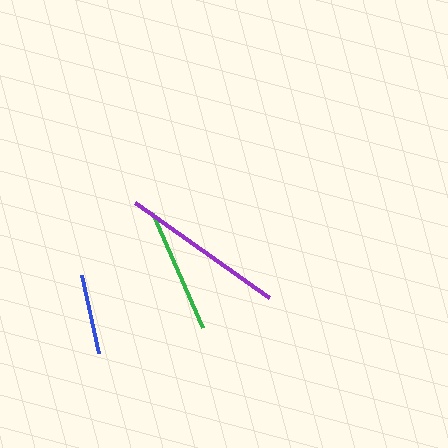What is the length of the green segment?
The green segment is approximately 125 pixels long.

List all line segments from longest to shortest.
From longest to shortest: purple, green, blue.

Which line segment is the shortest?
The blue line is the shortest at approximately 80 pixels.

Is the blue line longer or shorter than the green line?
The green line is longer than the blue line.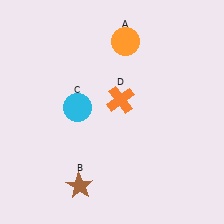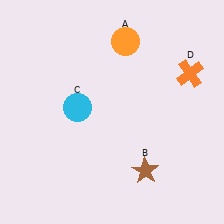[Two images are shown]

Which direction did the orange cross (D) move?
The orange cross (D) moved right.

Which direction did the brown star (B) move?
The brown star (B) moved right.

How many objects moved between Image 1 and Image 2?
2 objects moved between the two images.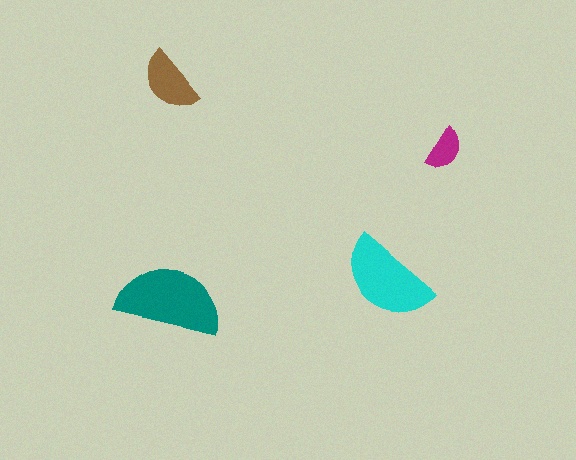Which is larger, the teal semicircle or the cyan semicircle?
The teal one.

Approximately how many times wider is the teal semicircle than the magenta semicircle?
About 2.5 times wider.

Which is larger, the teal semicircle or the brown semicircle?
The teal one.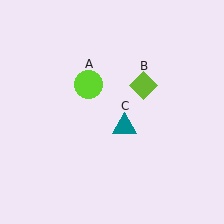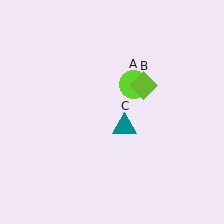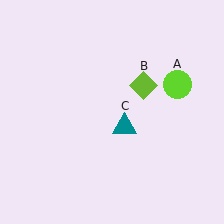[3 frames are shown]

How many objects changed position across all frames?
1 object changed position: lime circle (object A).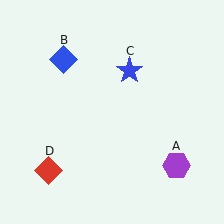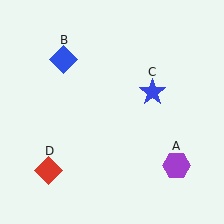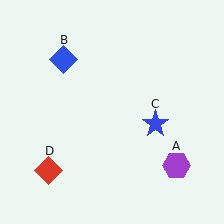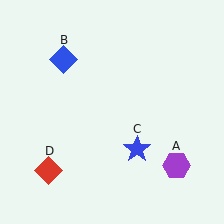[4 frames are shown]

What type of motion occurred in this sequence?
The blue star (object C) rotated clockwise around the center of the scene.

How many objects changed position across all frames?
1 object changed position: blue star (object C).